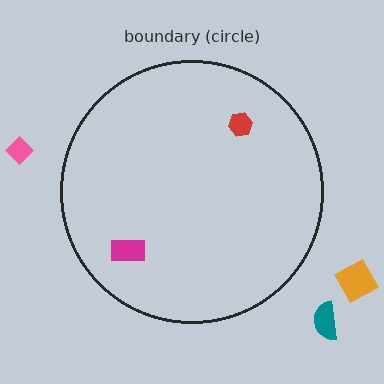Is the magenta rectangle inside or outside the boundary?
Inside.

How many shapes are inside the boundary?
2 inside, 3 outside.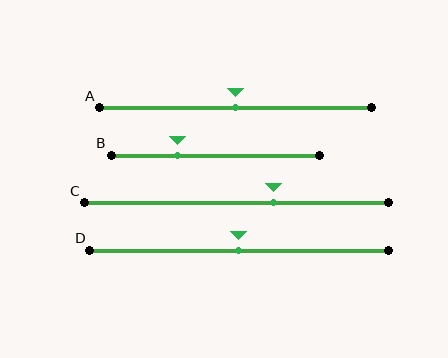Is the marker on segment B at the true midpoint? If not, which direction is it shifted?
No, the marker on segment B is shifted to the left by about 18% of the segment length.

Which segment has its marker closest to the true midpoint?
Segment A has its marker closest to the true midpoint.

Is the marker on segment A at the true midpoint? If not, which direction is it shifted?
Yes, the marker on segment A is at the true midpoint.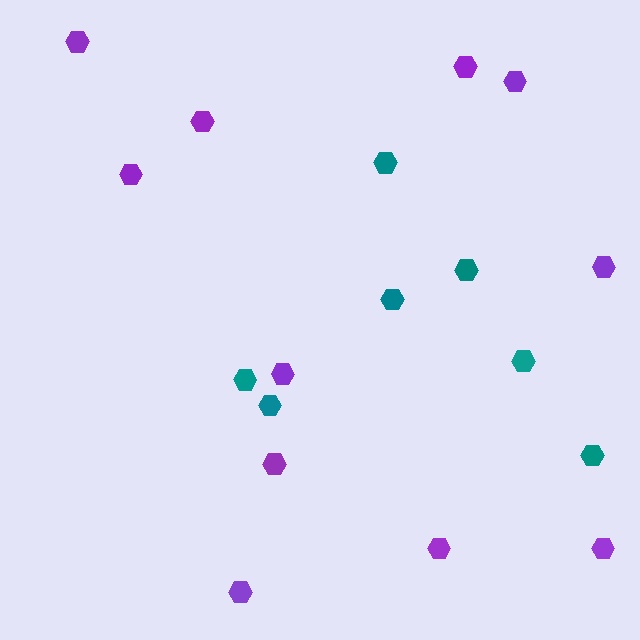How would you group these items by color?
There are 2 groups: one group of teal hexagons (7) and one group of purple hexagons (11).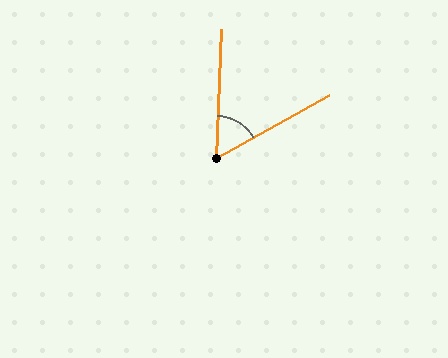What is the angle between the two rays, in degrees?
Approximately 59 degrees.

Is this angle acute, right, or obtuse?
It is acute.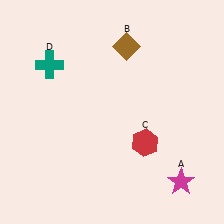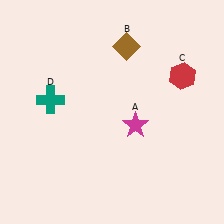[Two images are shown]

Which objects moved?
The objects that moved are: the magenta star (A), the red hexagon (C), the teal cross (D).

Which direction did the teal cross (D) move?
The teal cross (D) moved down.